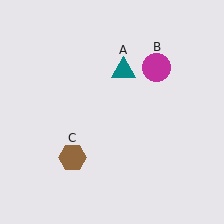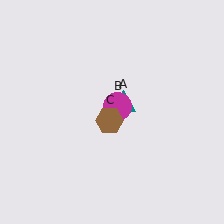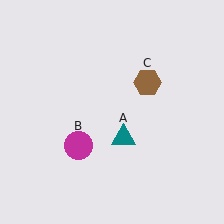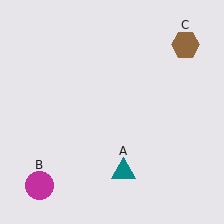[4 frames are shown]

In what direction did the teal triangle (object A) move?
The teal triangle (object A) moved down.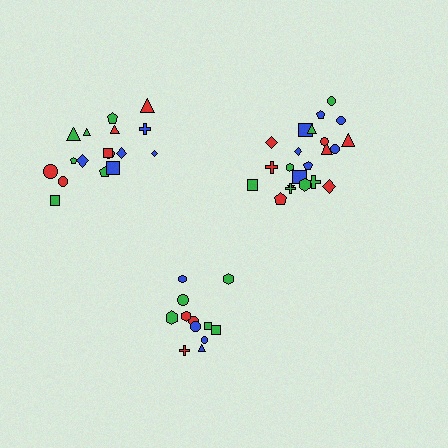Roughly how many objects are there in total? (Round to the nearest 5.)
Roughly 50 objects in total.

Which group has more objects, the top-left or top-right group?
The top-right group.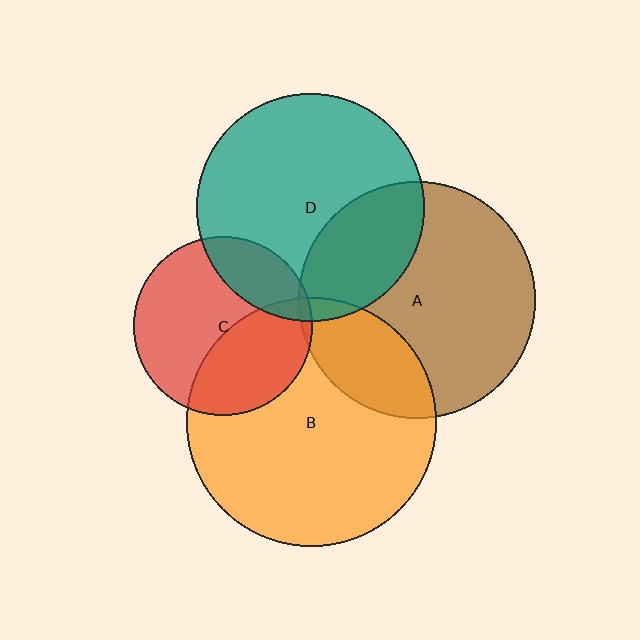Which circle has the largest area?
Circle B (orange).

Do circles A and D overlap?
Yes.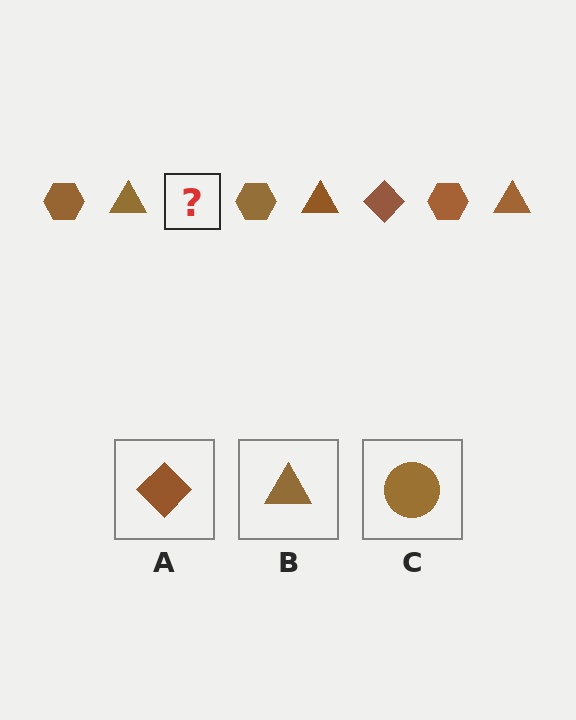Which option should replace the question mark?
Option A.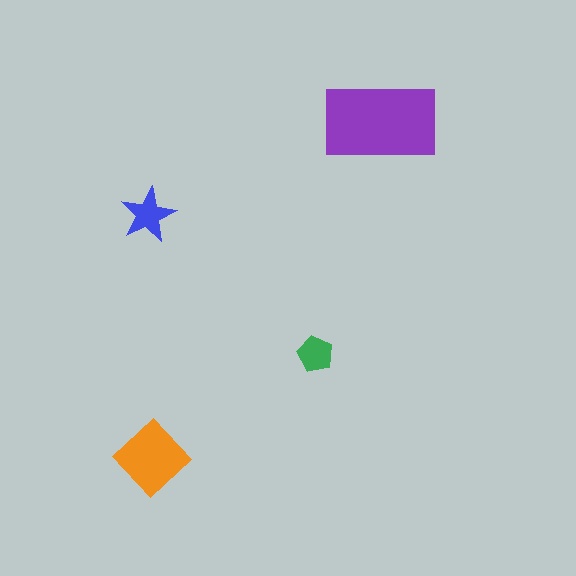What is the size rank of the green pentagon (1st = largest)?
4th.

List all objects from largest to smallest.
The purple rectangle, the orange diamond, the blue star, the green pentagon.